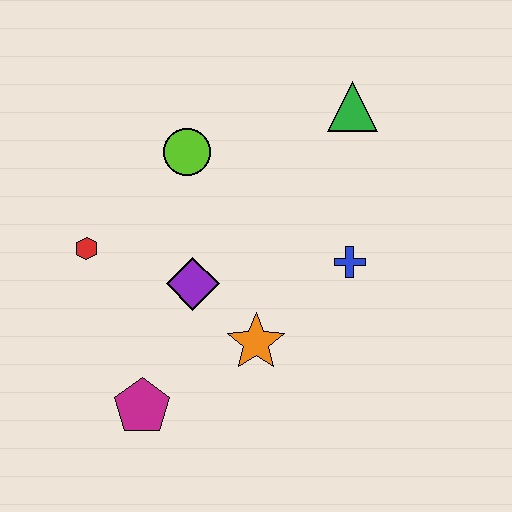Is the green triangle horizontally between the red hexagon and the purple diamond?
No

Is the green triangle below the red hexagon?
No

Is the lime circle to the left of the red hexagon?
No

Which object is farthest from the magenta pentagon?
The green triangle is farthest from the magenta pentagon.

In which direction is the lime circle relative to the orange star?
The lime circle is above the orange star.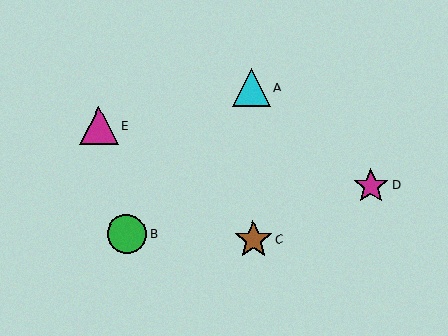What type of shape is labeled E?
Shape E is a magenta triangle.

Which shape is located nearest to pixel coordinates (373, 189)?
The magenta star (labeled D) at (371, 186) is nearest to that location.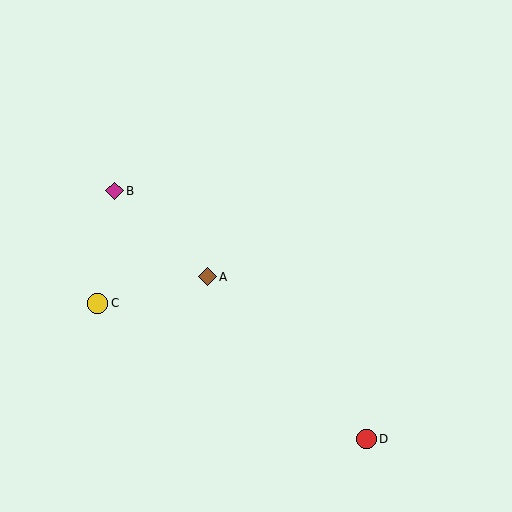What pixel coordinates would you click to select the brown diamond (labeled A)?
Click at (207, 277) to select the brown diamond A.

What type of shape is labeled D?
Shape D is a red circle.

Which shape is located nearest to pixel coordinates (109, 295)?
The yellow circle (labeled C) at (98, 303) is nearest to that location.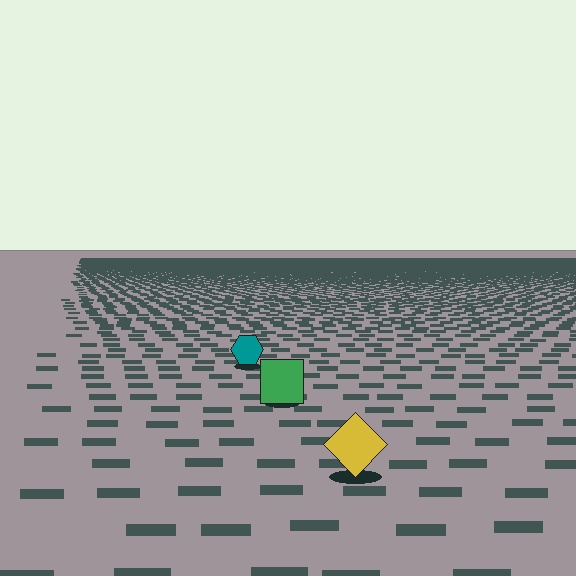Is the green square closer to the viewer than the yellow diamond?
No. The yellow diamond is closer — you can tell from the texture gradient: the ground texture is coarser near it.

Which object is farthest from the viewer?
The teal hexagon is farthest from the viewer. It appears smaller and the ground texture around it is denser.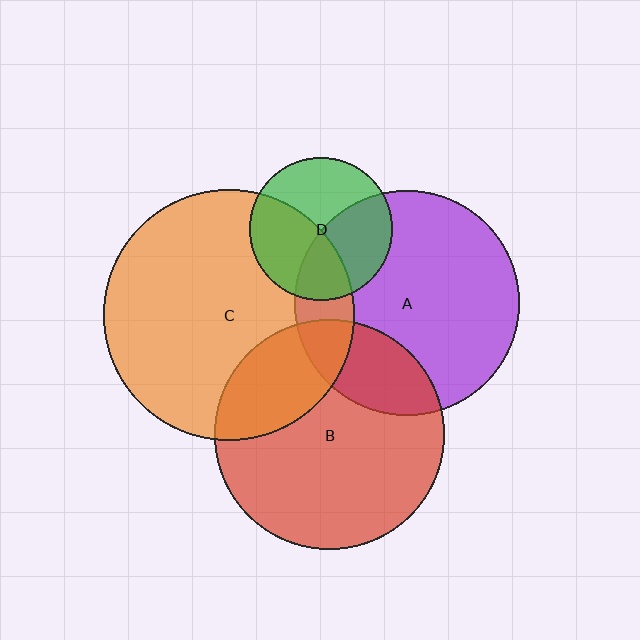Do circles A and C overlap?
Yes.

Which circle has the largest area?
Circle C (orange).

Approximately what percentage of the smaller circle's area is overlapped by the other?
Approximately 15%.